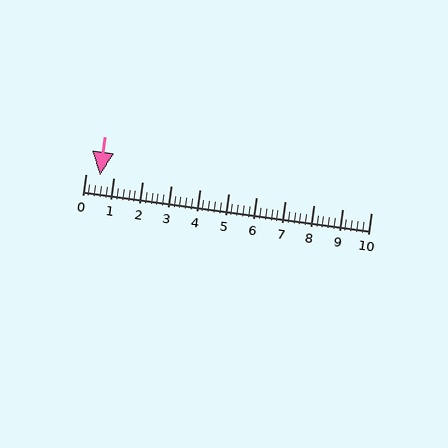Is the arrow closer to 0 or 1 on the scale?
The arrow is closer to 1.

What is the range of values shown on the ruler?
The ruler shows values from 0 to 10.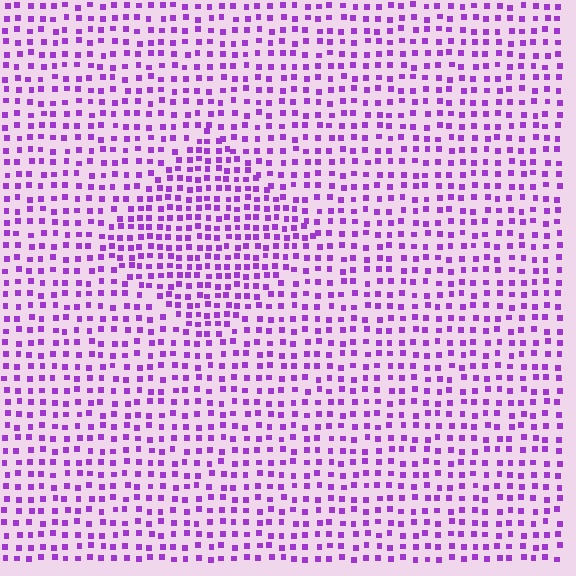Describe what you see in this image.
The image contains small purple elements arranged at two different densities. A diamond-shaped region is visible where the elements are more densely packed than the surrounding area.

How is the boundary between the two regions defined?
The boundary is defined by a change in element density (approximately 1.5x ratio). All elements are the same color, size, and shape.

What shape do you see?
I see a diamond.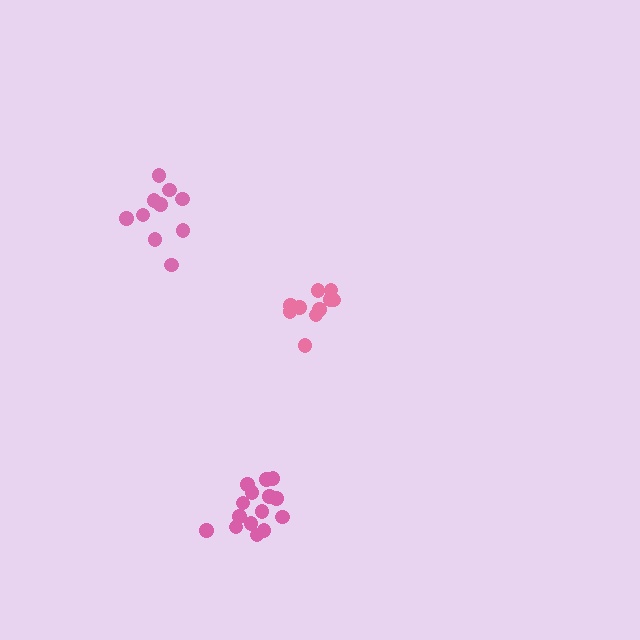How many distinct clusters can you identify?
There are 3 distinct clusters.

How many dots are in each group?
Group 1: 16 dots, Group 2: 10 dots, Group 3: 10 dots (36 total).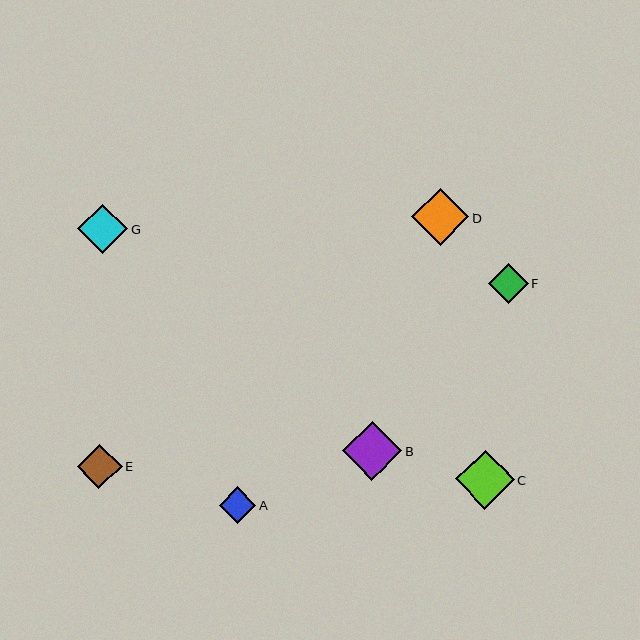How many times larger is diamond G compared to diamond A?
Diamond G is approximately 1.4 times the size of diamond A.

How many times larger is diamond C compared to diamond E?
Diamond C is approximately 1.3 times the size of diamond E.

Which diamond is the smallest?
Diamond A is the smallest with a size of approximately 37 pixels.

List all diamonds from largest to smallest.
From largest to smallest: B, C, D, G, E, F, A.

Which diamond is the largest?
Diamond B is the largest with a size of approximately 59 pixels.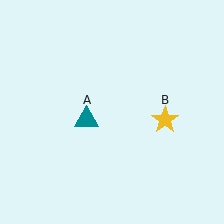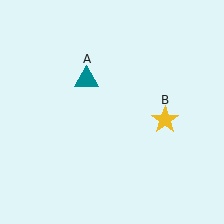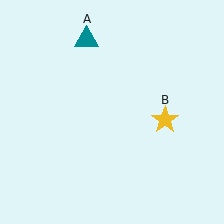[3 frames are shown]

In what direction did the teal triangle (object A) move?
The teal triangle (object A) moved up.